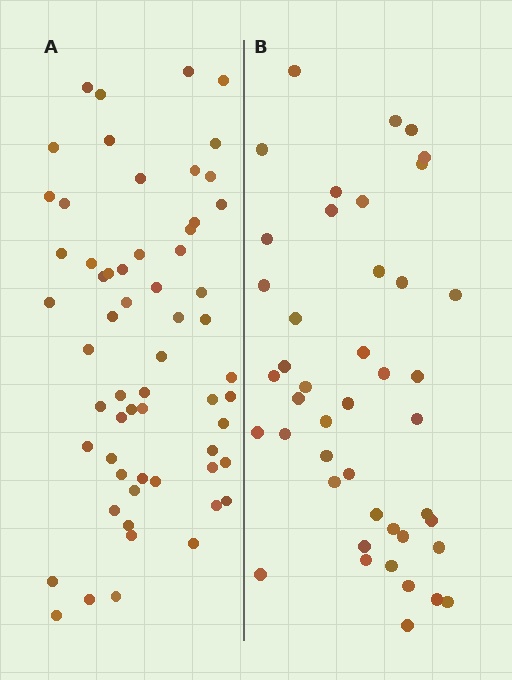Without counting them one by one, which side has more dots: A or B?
Region A (the left region) has more dots.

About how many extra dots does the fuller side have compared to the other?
Region A has approximately 15 more dots than region B.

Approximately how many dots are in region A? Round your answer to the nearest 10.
About 60 dots.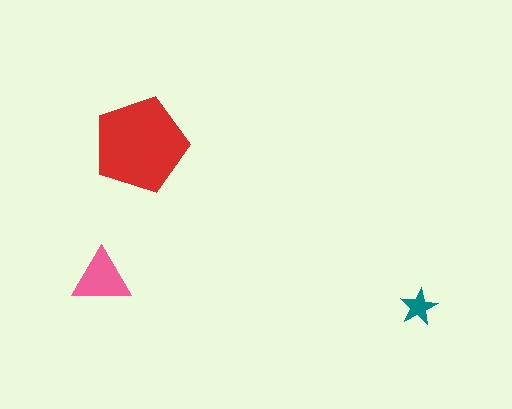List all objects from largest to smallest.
The red pentagon, the pink triangle, the teal star.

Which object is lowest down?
The teal star is bottommost.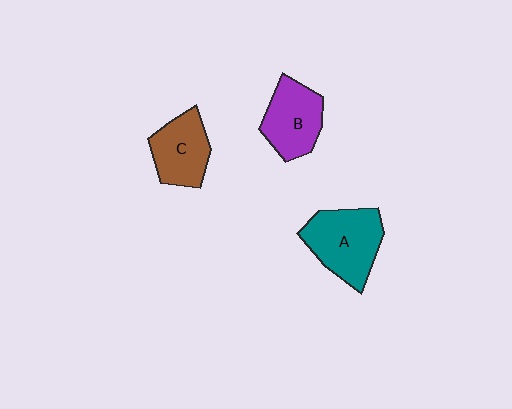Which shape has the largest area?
Shape A (teal).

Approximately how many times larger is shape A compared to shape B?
Approximately 1.2 times.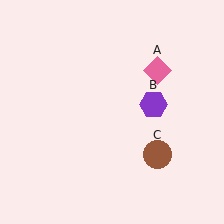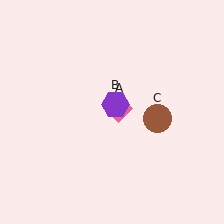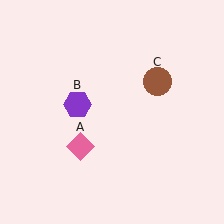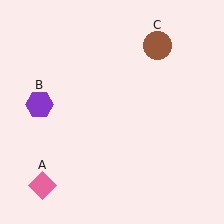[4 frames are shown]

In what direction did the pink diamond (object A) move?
The pink diamond (object A) moved down and to the left.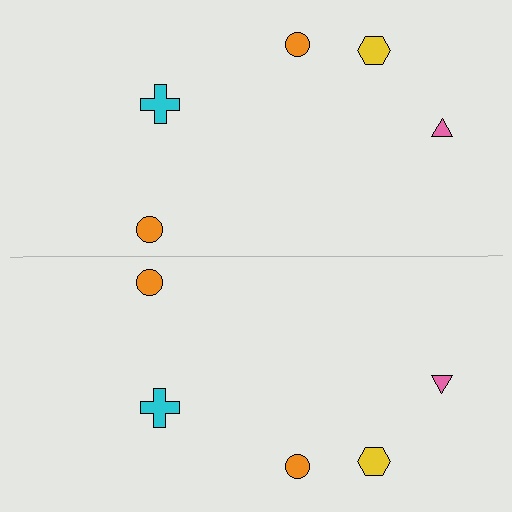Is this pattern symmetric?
Yes, this pattern has bilateral (reflection) symmetry.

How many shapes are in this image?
There are 10 shapes in this image.